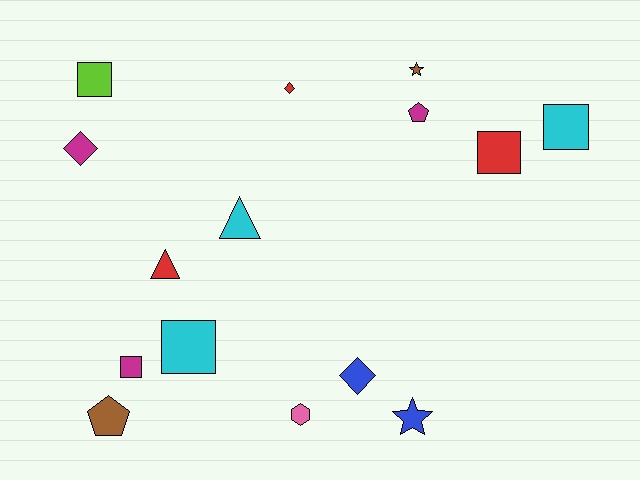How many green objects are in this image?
There are no green objects.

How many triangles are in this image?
There are 2 triangles.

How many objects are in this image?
There are 15 objects.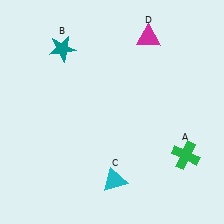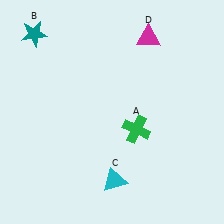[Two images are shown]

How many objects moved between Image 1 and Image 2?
2 objects moved between the two images.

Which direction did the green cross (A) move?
The green cross (A) moved left.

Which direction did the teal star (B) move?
The teal star (B) moved left.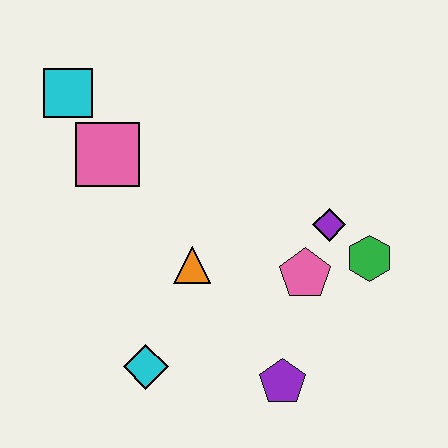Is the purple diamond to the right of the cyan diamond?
Yes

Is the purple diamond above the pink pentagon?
Yes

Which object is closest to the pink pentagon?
The purple diamond is closest to the pink pentagon.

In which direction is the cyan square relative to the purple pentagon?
The cyan square is above the purple pentagon.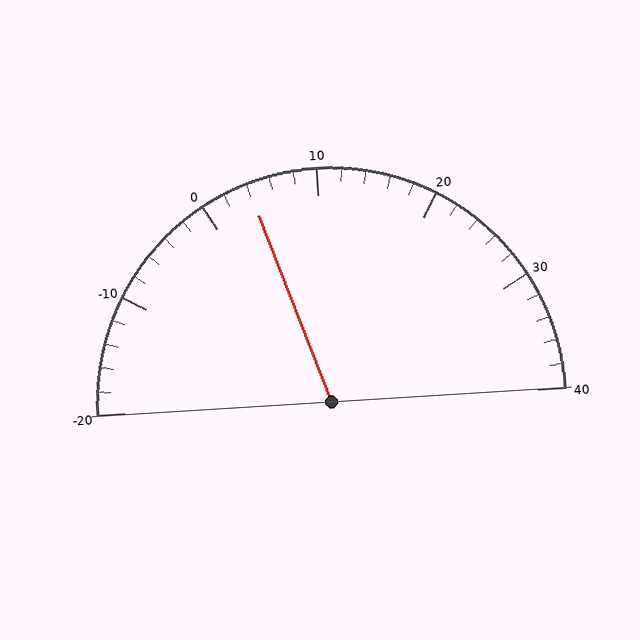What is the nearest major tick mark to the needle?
The nearest major tick mark is 0.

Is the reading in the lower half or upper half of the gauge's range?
The reading is in the lower half of the range (-20 to 40).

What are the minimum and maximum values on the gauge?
The gauge ranges from -20 to 40.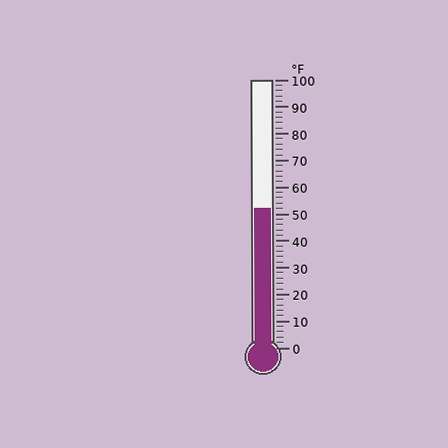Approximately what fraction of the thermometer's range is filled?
The thermometer is filled to approximately 50% of its range.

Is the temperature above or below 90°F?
The temperature is below 90°F.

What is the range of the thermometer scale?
The thermometer scale ranges from 0°F to 100°F.